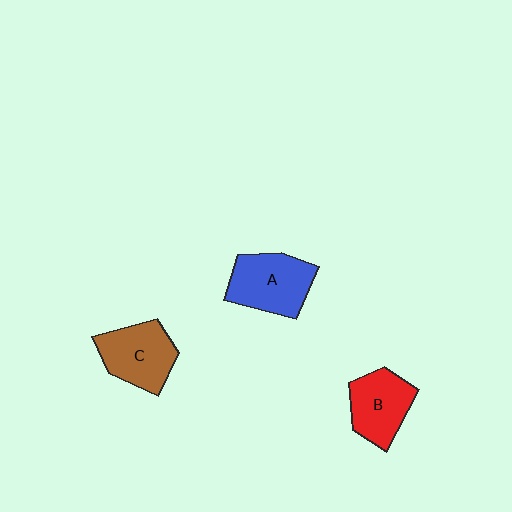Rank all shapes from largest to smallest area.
From largest to smallest: A (blue), C (brown), B (red).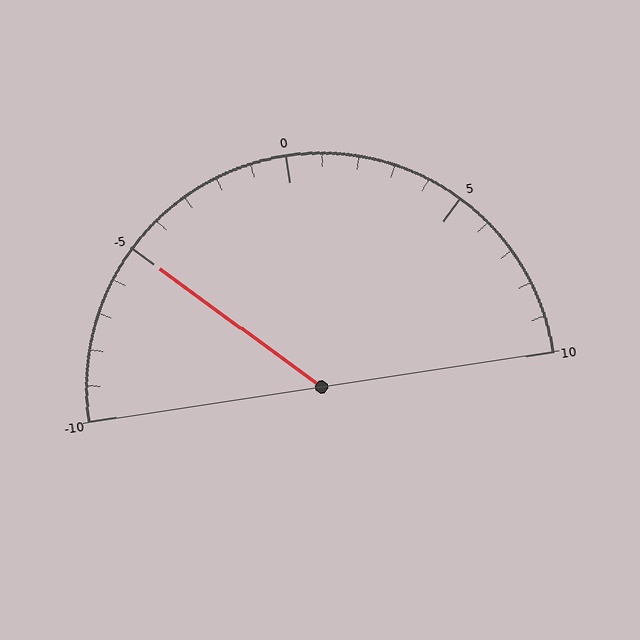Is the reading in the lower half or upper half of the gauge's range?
The reading is in the lower half of the range (-10 to 10).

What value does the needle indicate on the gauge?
The needle indicates approximately -5.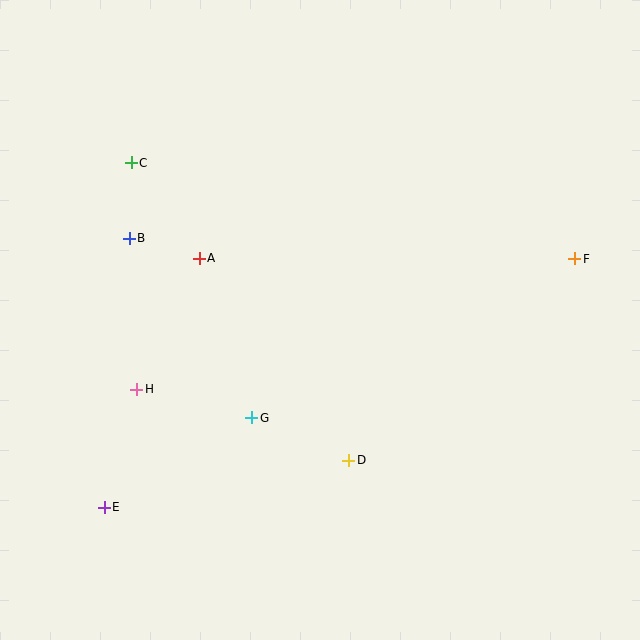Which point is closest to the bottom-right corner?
Point D is closest to the bottom-right corner.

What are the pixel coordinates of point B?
Point B is at (129, 238).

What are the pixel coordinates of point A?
Point A is at (199, 258).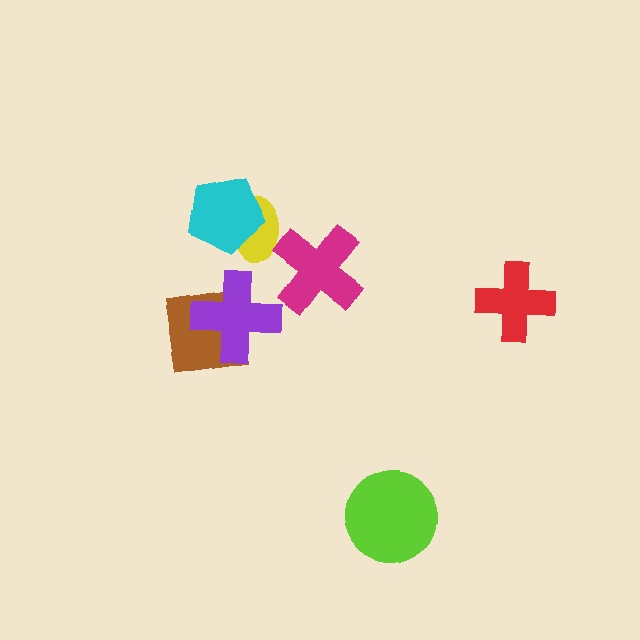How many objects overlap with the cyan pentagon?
1 object overlaps with the cyan pentagon.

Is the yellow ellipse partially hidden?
Yes, it is partially covered by another shape.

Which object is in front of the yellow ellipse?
The cyan pentagon is in front of the yellow ellipse.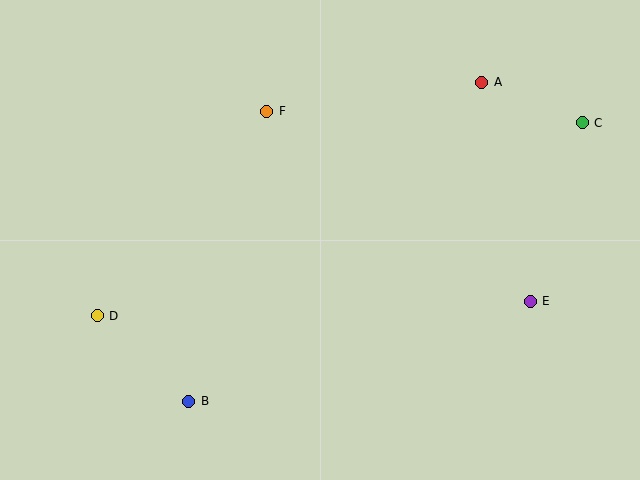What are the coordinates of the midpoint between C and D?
The midpoint between C and D is at (340, 219).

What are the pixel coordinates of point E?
Point E is at (530, 301).